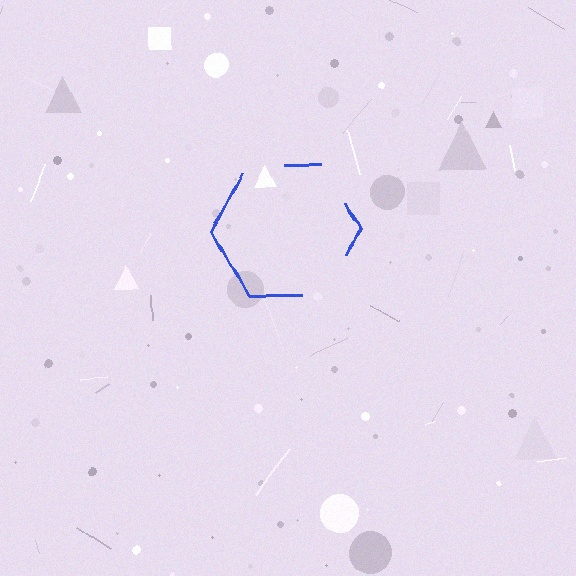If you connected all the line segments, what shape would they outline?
They would outline a hexagon.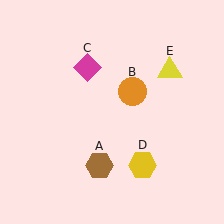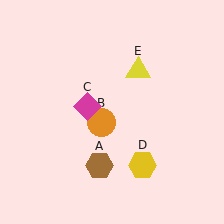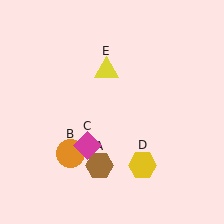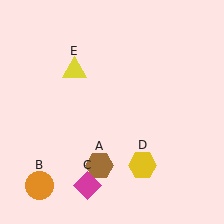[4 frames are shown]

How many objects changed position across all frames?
3 objects changed position: orange circle (object B), magenta diamond (object C), yellow triangle (object E).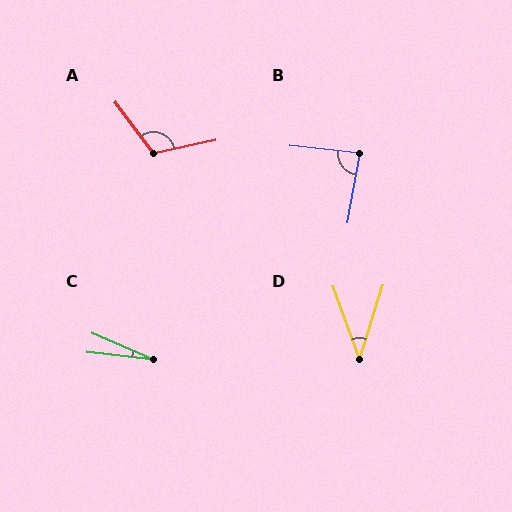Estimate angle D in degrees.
Approximately 38 degrees.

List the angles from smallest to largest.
C (17°), D (38°), B (86°), A (114°).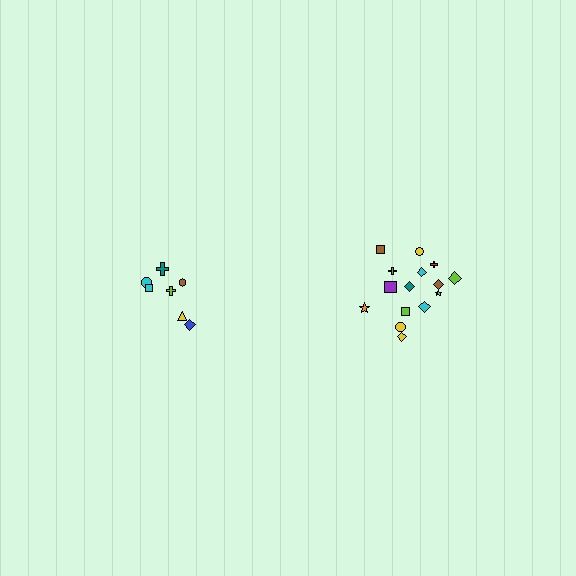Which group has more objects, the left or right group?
The right group.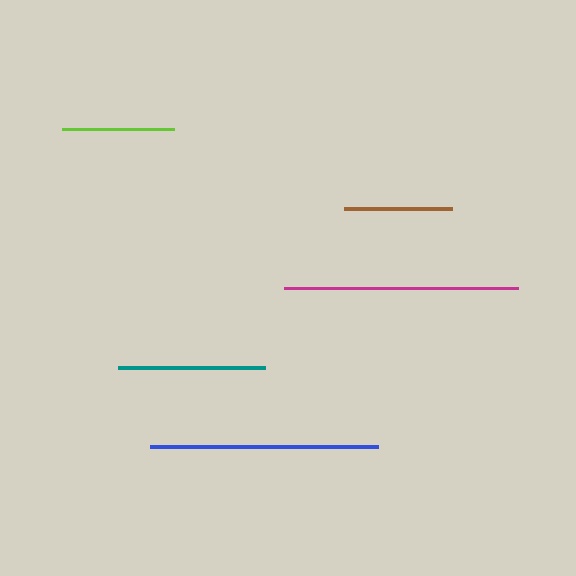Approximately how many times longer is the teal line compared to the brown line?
The teal line is approximately 1.4 times the length of the brown line.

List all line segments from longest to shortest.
From longest to shortest: magenta, blue, teal, lime, brown.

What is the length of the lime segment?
The lime segment is approximately 113 pixels long.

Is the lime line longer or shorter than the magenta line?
The magenta line is longer than the lime line.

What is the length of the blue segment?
The blue segment is approximately 229 pixels long.